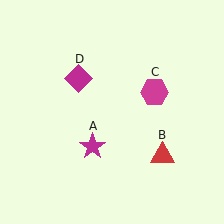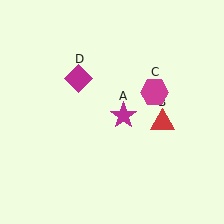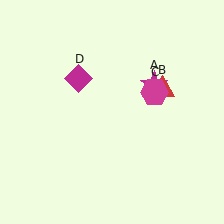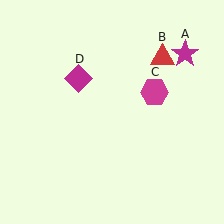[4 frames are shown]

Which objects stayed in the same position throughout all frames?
Magenta hexagon (object C) and magenta diamond (object D) remained stationary.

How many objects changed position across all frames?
2 objects changed position: magenta star (object A), red triangle (object B).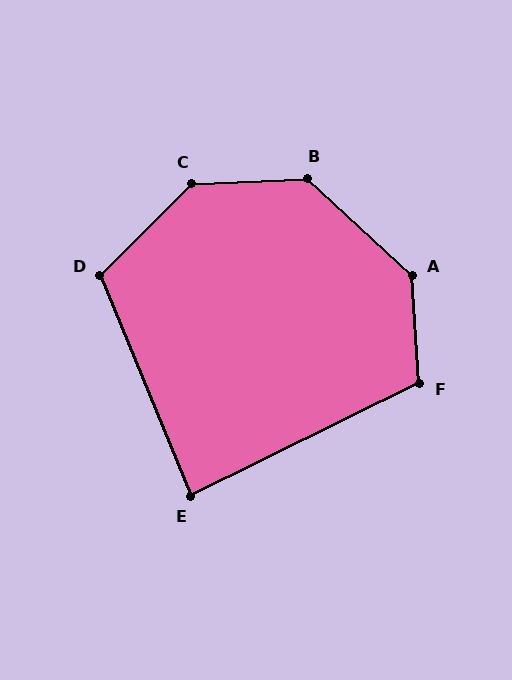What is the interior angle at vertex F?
Approximately 112 degrees (obtuse).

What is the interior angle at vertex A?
Approximately 136 degrees (obtuse).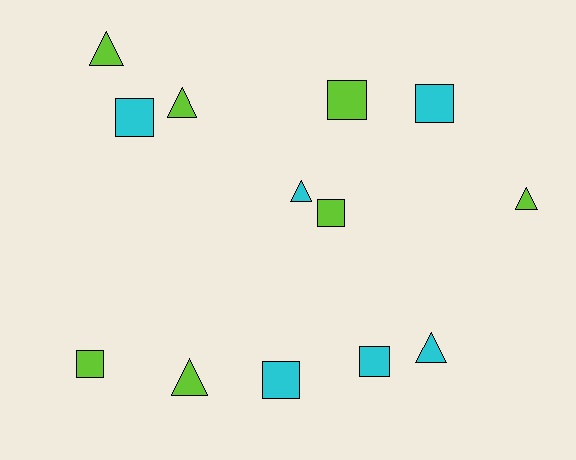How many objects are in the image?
There are 13 objects.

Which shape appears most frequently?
Square, with 7 objects.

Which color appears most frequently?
Lime, with 7 objects.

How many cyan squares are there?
There are 4 cyan squares.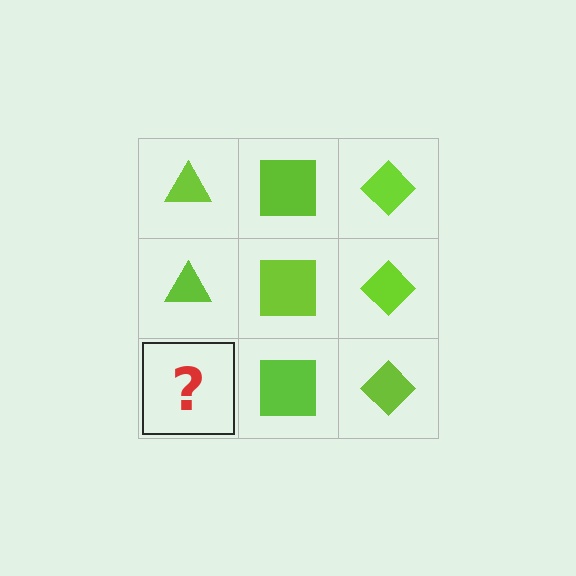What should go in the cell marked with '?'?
The missing cell should contain a lime triangle.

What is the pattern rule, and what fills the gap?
The rule is that each column has a consistent shape. The gap should be filled with a lime triangle.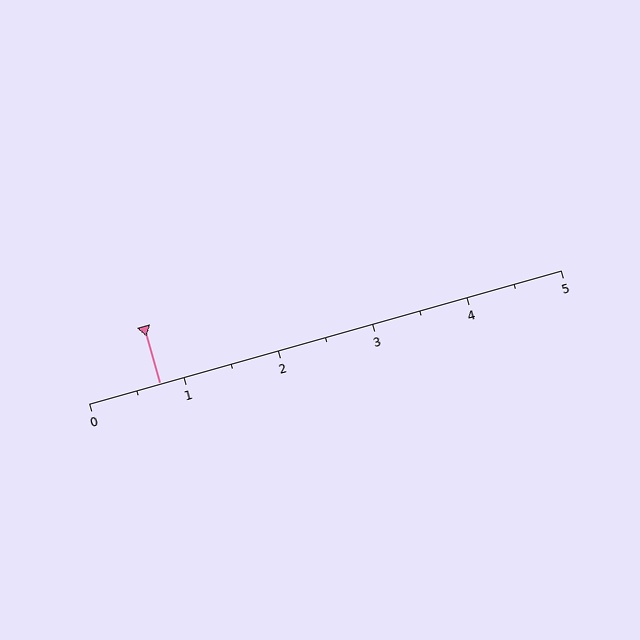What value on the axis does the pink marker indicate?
The marker indicates approximately 0.8.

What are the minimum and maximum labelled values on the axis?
The axis runs from 0 to 5.